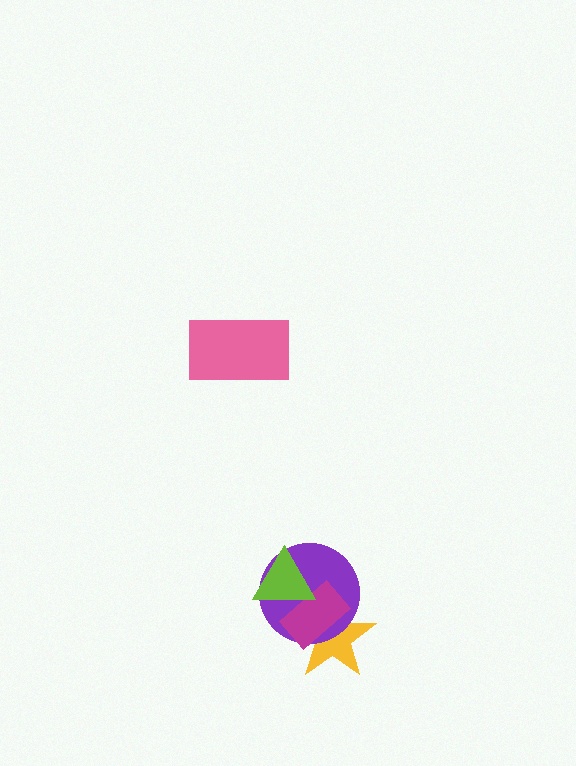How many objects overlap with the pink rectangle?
0 objects overlap with the pink rectangle.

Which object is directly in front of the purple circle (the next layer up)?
The magenta rectangle is directly in front of the purple circle.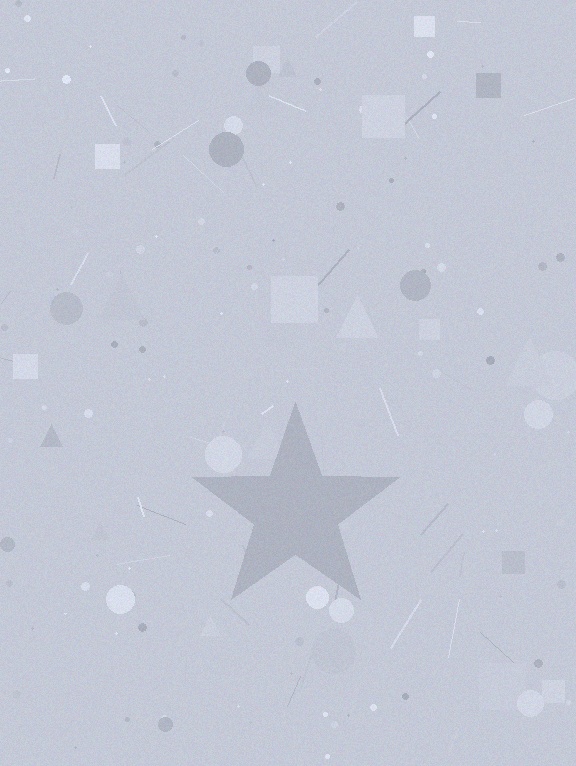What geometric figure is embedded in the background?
A star is embedded in the background.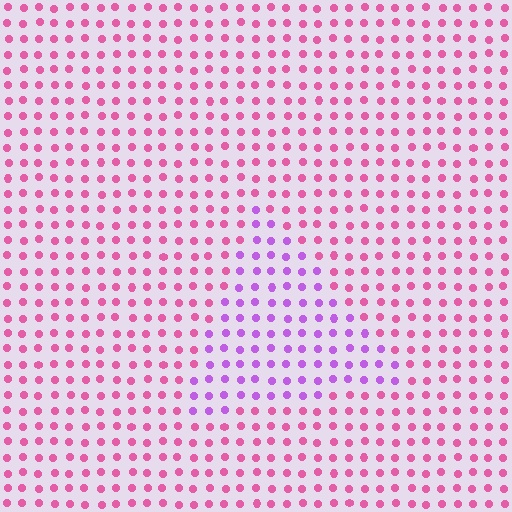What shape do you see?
I see a triangle.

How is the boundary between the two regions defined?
The boundary is defined purely by a slight shift in hue (about 43 degrees). Spacing, size, and orientation are identical on both sides.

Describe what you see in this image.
The image is filled with small pink elements in a uniform arrangement. A triangle-shaped region is visible where the elements are tinted to a slightly different hue, forming a subtle color boundary.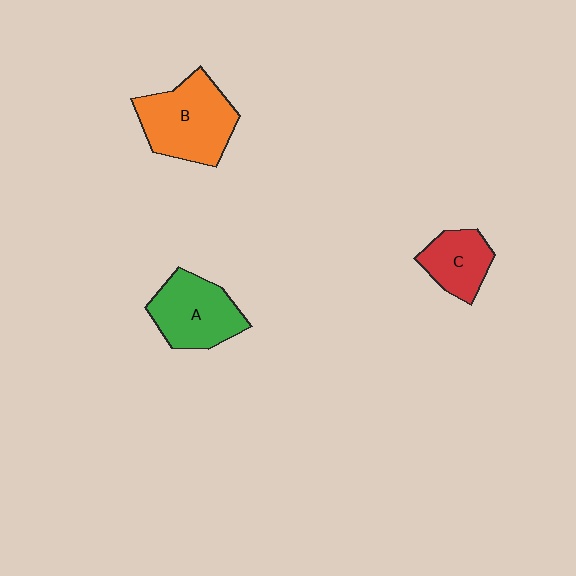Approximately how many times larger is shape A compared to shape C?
Approximately 1.4 times.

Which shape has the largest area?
Shape B (orange).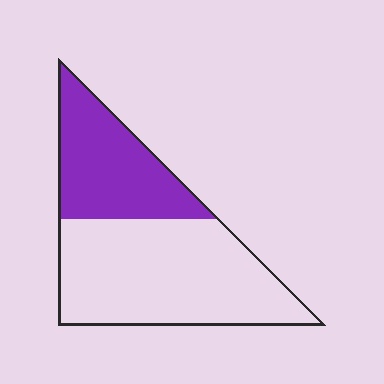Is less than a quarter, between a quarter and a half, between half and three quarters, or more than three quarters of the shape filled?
Between a quarter and a half.